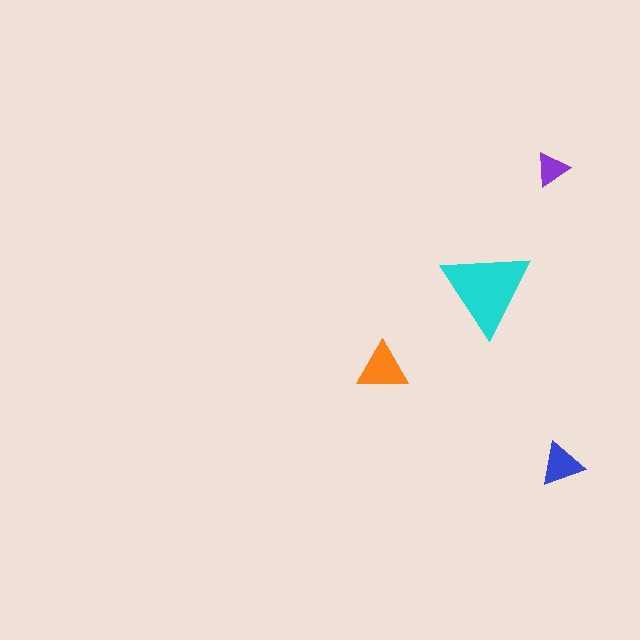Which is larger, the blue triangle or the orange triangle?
The orange one.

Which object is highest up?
The purple triangle is topmost.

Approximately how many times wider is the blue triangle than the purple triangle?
About 1.5 times wider.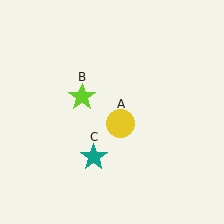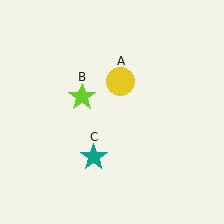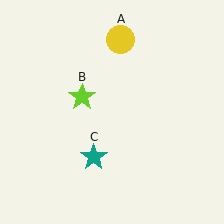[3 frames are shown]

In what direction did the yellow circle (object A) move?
The yellow circle (object A) moved up.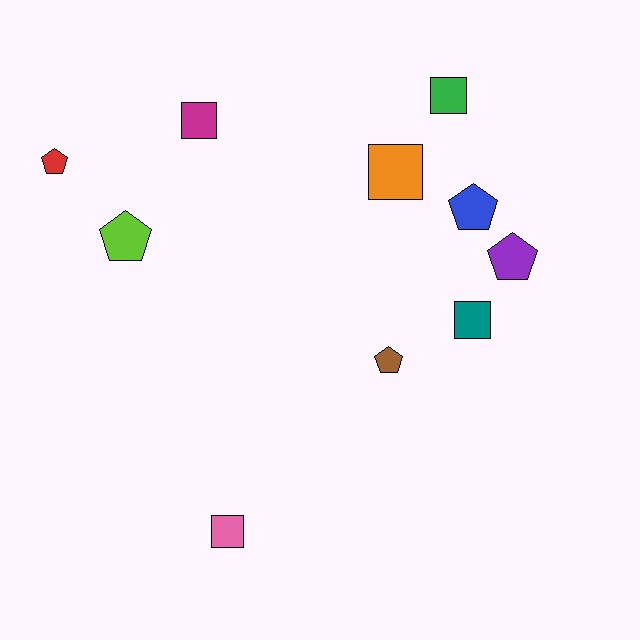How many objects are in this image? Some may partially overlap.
There are 10 objects.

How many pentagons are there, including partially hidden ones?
There are 5 pentagons.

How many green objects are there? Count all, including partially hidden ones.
There is 1 green object.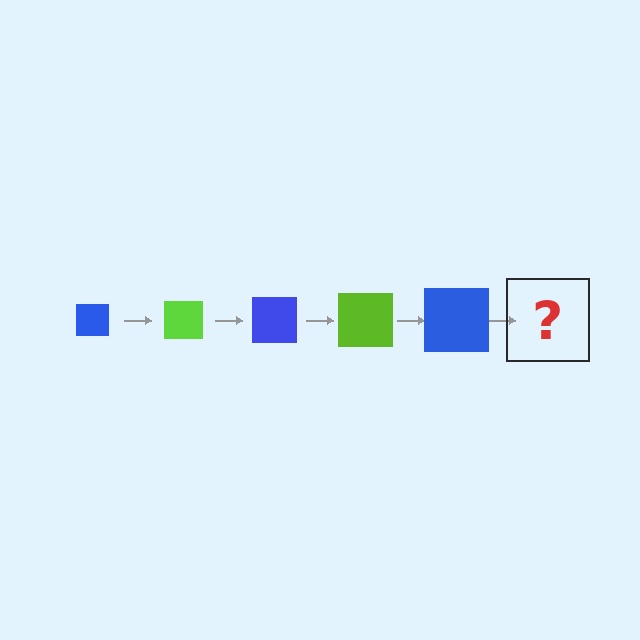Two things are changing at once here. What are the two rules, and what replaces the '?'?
The two rules are that the square grows larger each step and the color cycles through blue and lime. The '?' should be a lime square, larger than the previous one.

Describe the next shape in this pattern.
It should be a lime square, larger than the previous one.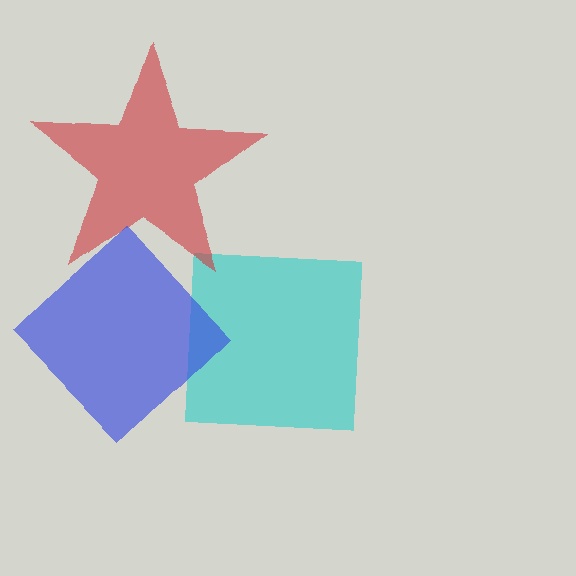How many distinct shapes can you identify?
There are 3 distinct shapes: a cyan square, a red star, a blue diamond.